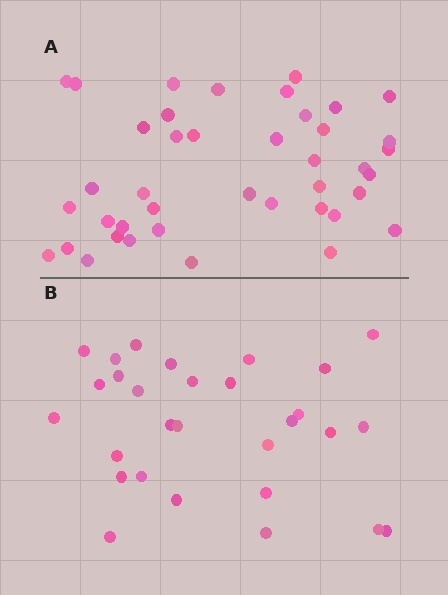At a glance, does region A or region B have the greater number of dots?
Region A (the top region) has more dots.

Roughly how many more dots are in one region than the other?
Region A has roughly 12 or so more dots than region B.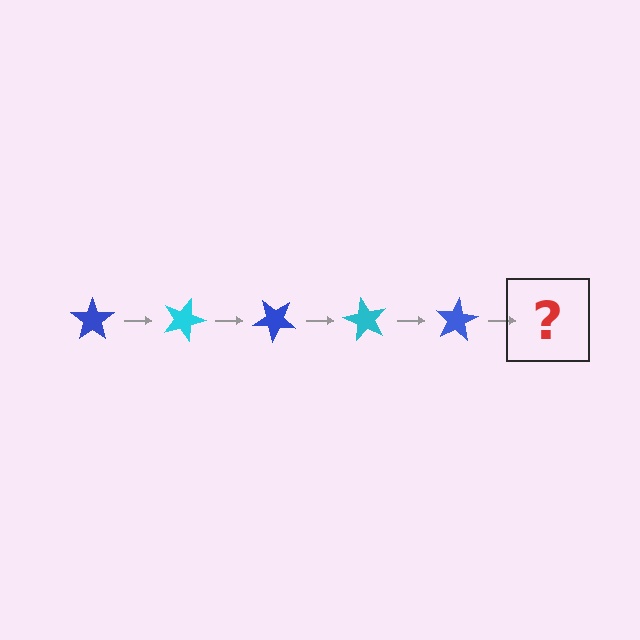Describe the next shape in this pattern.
It should be a cyan star, rotated 100 degrees from the start.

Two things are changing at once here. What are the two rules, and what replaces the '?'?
The two rules are that it rotates 20 degrees each step and the color cycles through blue and cyan. The '?' should be a cyan star, rotated 100 degrees from the start.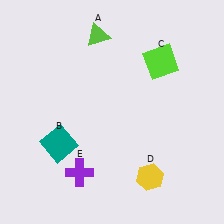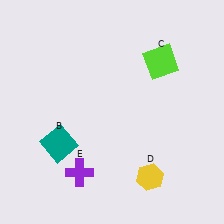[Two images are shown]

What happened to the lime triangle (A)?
The lime triangle (A) was removed in Image 2. It was in the top-left area of Image 1.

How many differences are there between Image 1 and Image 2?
There is 1 difference between the two images.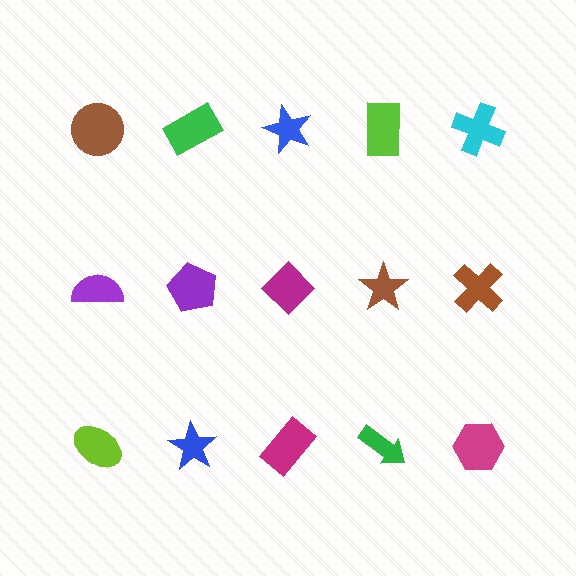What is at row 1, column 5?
A cyan cross.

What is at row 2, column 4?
A brown star.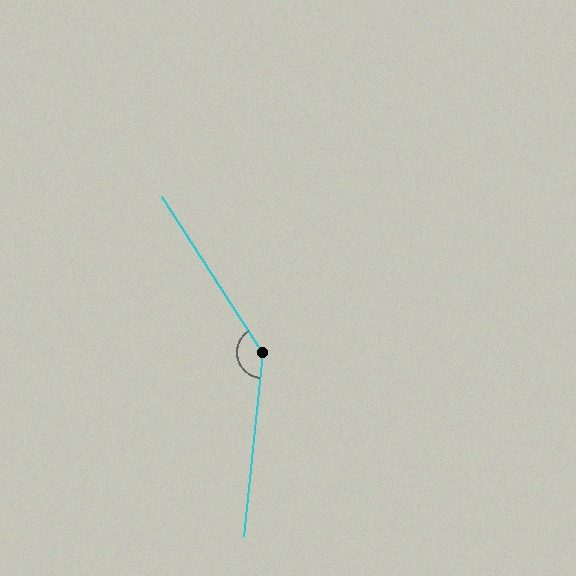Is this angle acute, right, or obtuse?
It is obtuse.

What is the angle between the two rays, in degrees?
Approximately 141 degrees.